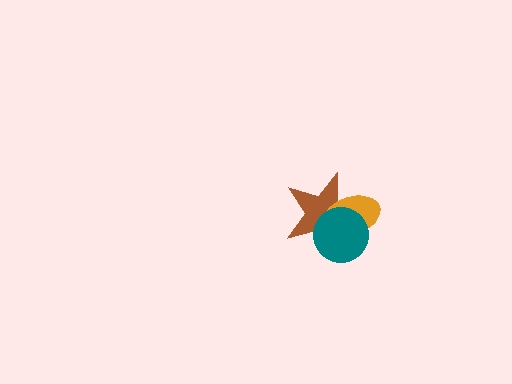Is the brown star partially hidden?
Yes, it is partially covered by another shape.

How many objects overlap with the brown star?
2 objects overlap with the brown star.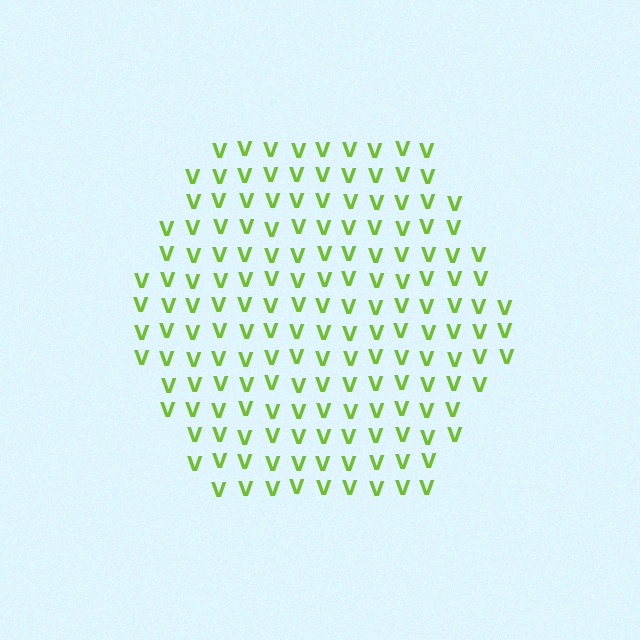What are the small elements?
The small elements are letter V's.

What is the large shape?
The large shape is a hexagon.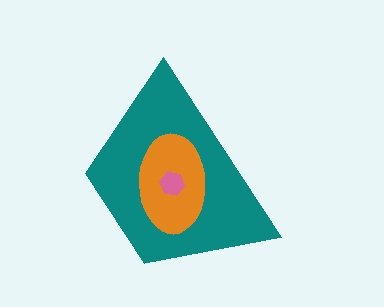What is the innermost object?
The pink hexagon.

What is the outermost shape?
The teal trapezoid.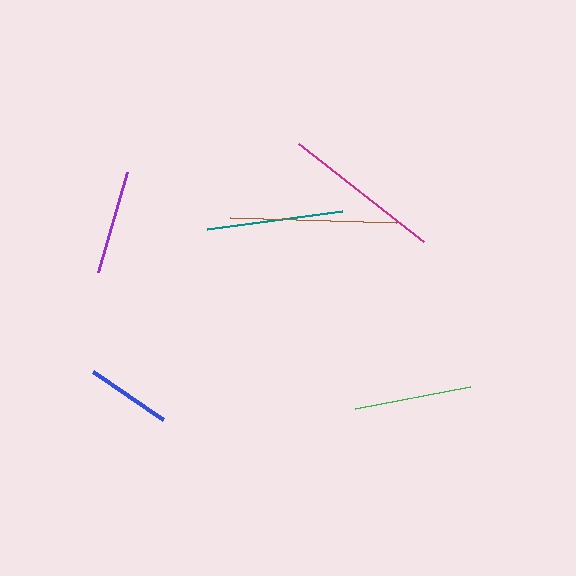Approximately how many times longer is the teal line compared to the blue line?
The teal line is approximately 1.6 times the length of the blue line.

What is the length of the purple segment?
The purple segment is approximately 105 pixels long.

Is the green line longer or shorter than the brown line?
The brown line is longer than the green line.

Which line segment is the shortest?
The blue line is the shortest at approximately 85 pixels.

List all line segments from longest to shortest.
From longest to shortest: brown, magenta, teal, green, purple, blue.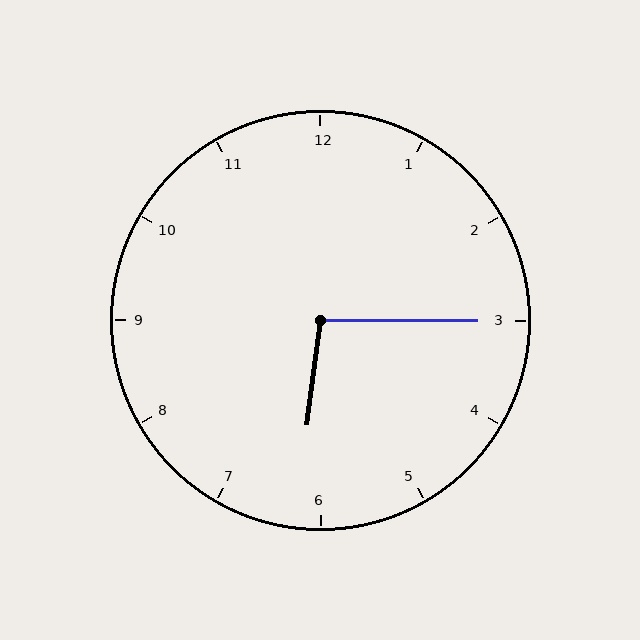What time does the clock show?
6:15.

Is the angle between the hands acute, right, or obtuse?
It is obtuse.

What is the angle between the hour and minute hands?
Approximately 98 degrees.